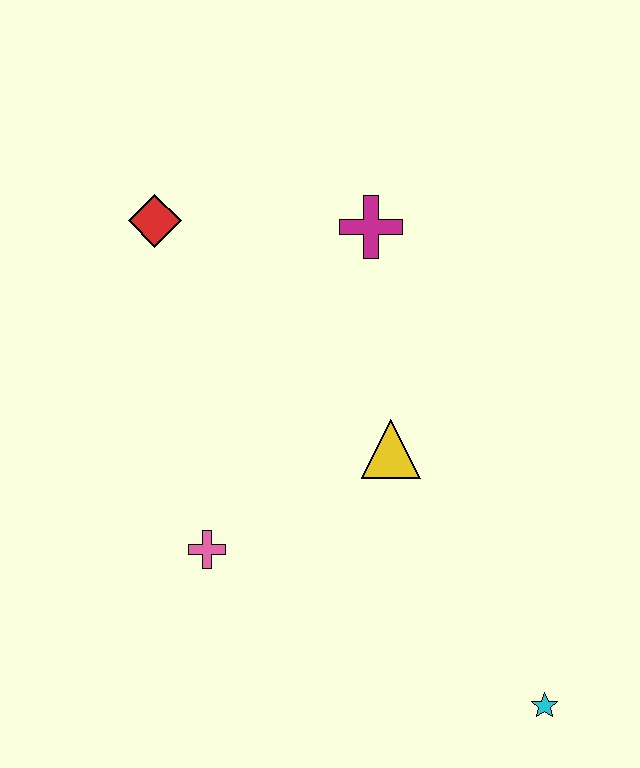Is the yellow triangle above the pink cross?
Yes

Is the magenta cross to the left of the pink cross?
No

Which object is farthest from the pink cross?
The cyan star is farthest from the pink cross.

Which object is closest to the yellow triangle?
The pink cross is closest to the yellow triangle.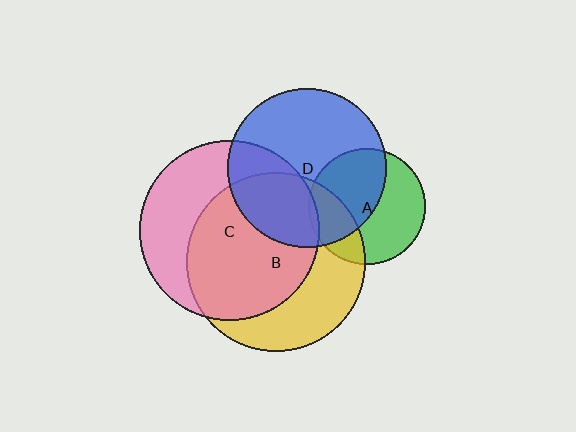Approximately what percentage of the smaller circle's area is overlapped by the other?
Approximately 35%.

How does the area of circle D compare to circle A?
Approximately 1.9 times.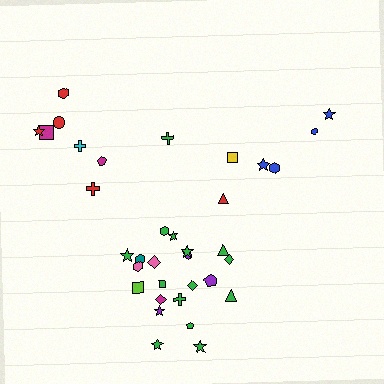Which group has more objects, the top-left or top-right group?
The top-left group.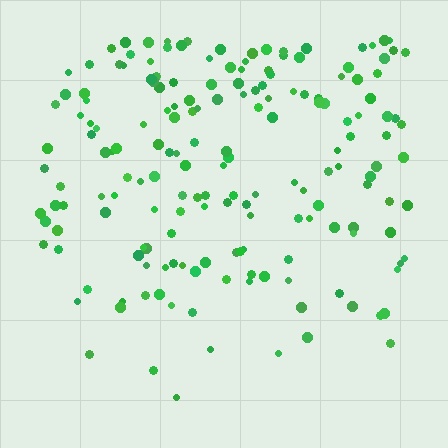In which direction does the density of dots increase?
From bottom to top, with the top side densest.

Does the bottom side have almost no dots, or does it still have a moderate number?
Still a moderate number, just noticeably fewer than the top.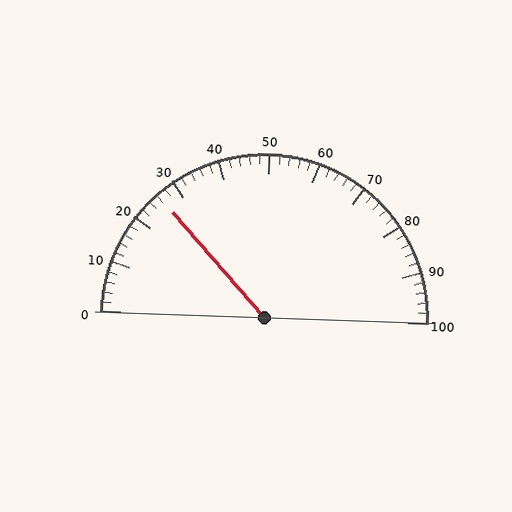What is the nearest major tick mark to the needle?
The nearest major tick mark is 30.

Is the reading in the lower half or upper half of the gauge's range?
The reading is in the lower half of the range (0 to 100).